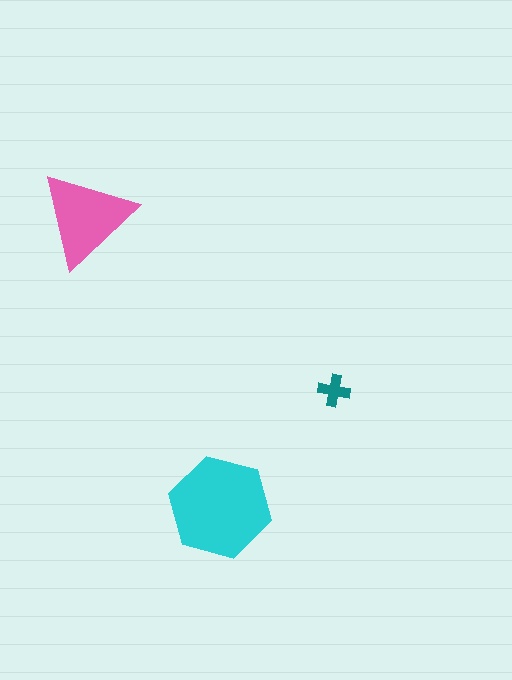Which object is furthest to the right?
The teal cross is rightmost.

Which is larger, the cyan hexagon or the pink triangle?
The cyan hexagon.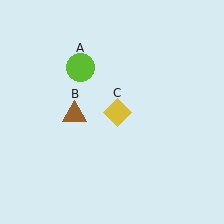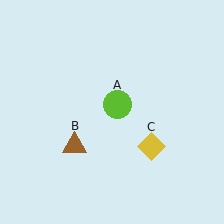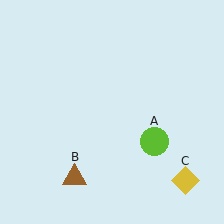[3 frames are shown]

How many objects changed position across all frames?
3 objects changed position: lime circle (object A), brown triangle (object B), yellow diamond (object C).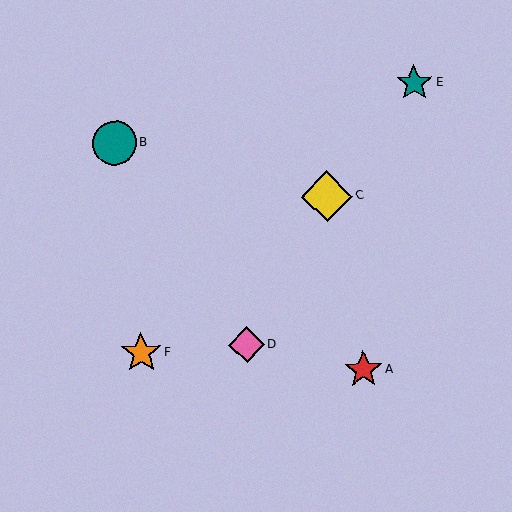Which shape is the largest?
The yellow diamond (labeled C) is the largest.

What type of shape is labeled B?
Shape B is a teal circle.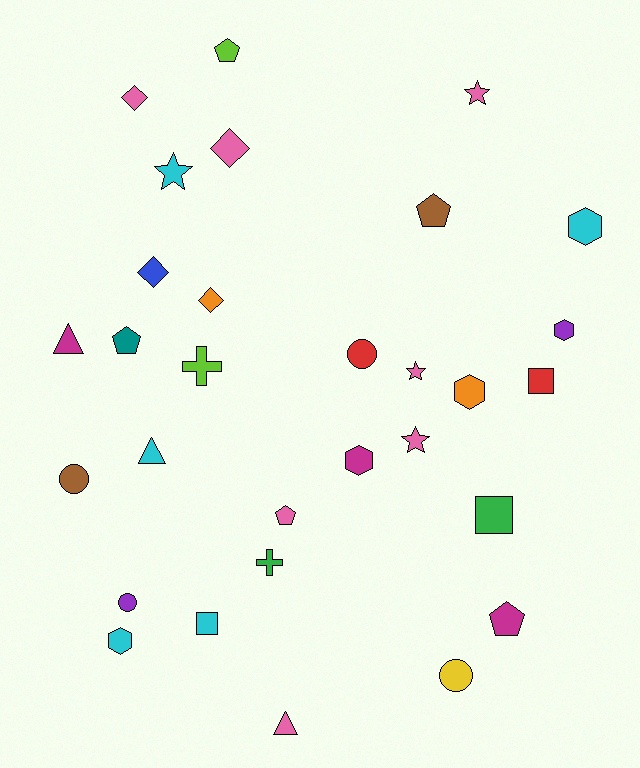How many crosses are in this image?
There are 2 crosses.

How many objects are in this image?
There are 30 objects.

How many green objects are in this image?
There are 2 green objects.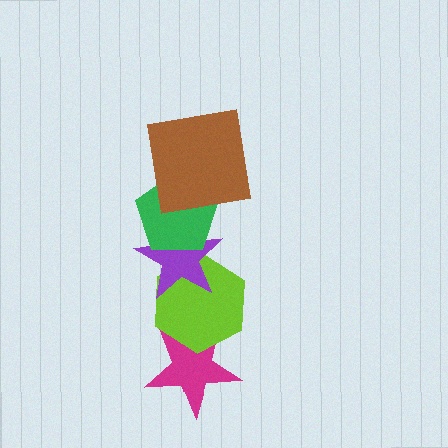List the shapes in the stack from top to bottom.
From top to bottom: the brown square, the green pentagon, the purple star, the lime hexagon, the magenta star.